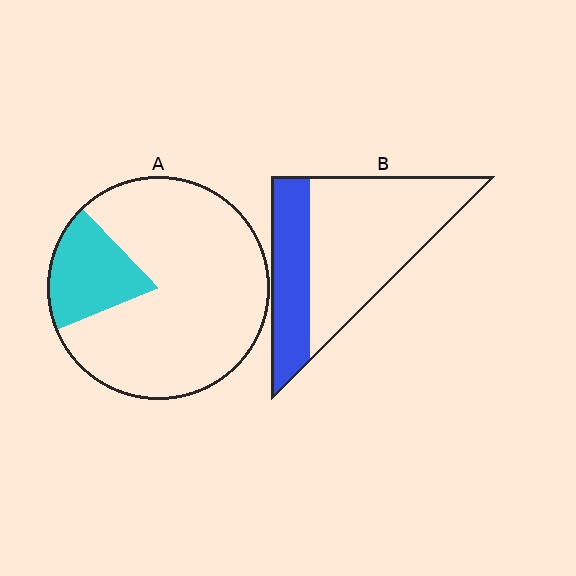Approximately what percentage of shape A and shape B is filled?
A is approximately 20% and B is approximately 30%.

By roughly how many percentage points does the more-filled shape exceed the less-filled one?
By roughly 15 percentage points (B over A).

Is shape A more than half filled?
No.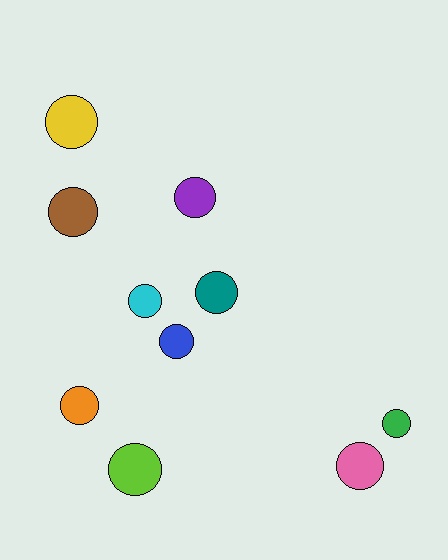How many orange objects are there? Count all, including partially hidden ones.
There is 1 orange object.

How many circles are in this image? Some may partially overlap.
There are 10 circles.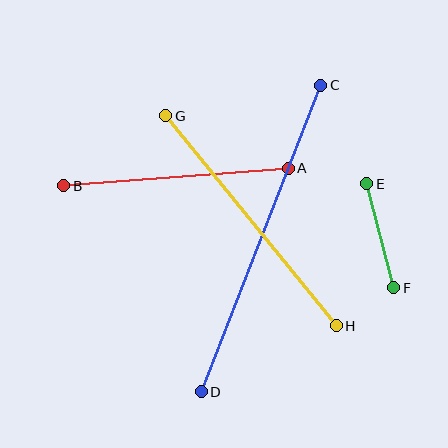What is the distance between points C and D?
The distance is approximately 329 pixels.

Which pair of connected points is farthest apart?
Points C and D are farthest apart.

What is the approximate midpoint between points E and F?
The midpoint is at approximately (380, 236) pixels.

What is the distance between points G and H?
The distance is approximately 271 pixels.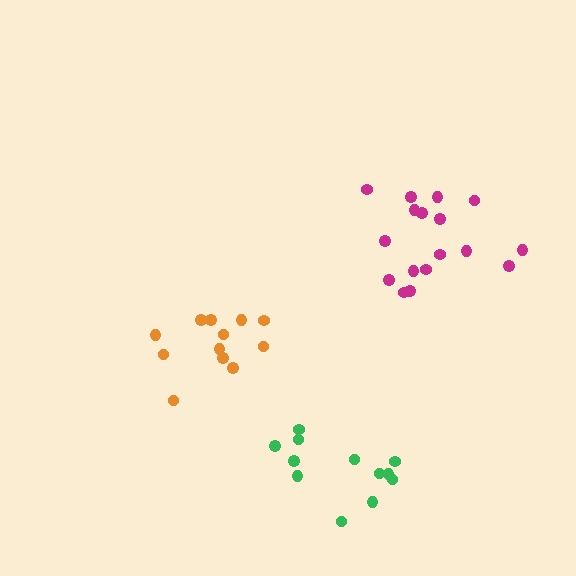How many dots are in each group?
Group 1: 17 dots, Group 2: 12 dots, Group 3: 12 dots (41 total).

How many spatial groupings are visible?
There are 3 spatial groupings.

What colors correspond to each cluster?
The clusters are colored: magenta, orange, green.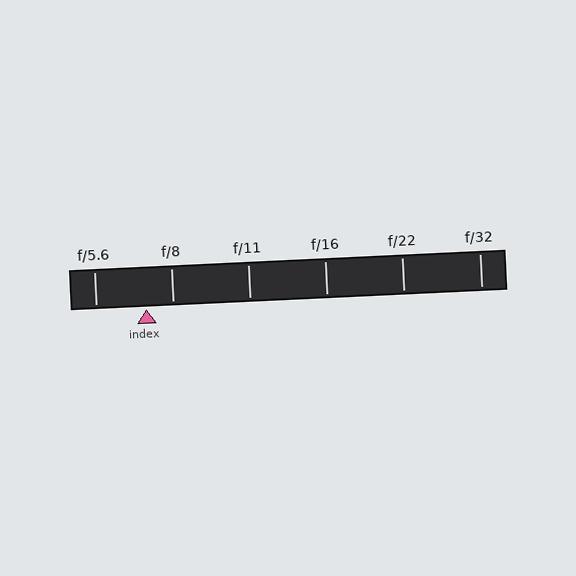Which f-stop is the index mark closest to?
The index mark is closest to f/8.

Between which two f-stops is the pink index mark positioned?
The index mark is between f/5.6 and f/8.